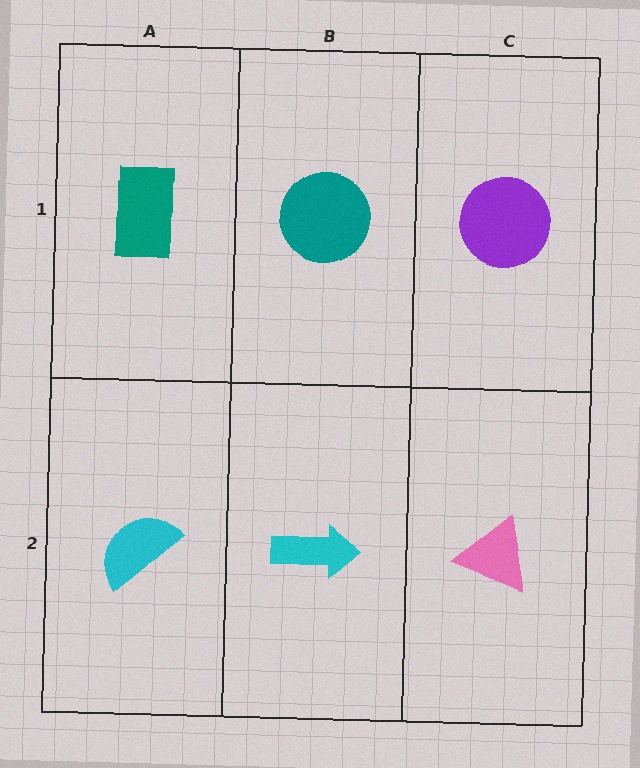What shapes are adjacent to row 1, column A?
A cyan semicircle (row 2, column A), a teal circle (row 1, column B).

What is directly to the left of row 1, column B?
A teal rectangle.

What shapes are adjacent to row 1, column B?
A cyan arrow (row 2, column B), a teal rectangle (row 1, column A), a purple circle (row 1, column C).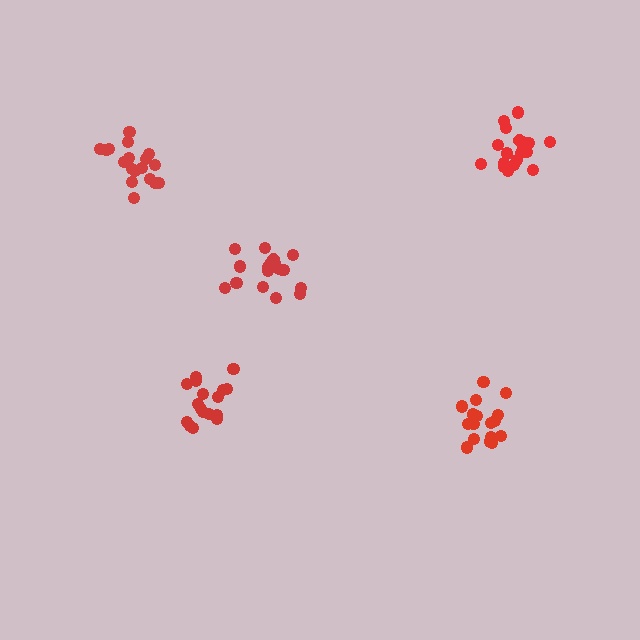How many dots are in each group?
Group 1: 18 dots, Group 2: 18 dots, Group 3: 17 dots, Group 4: 20 dots, Group 5: 17 dots (90 total).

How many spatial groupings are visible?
There are 5 spatial groupings.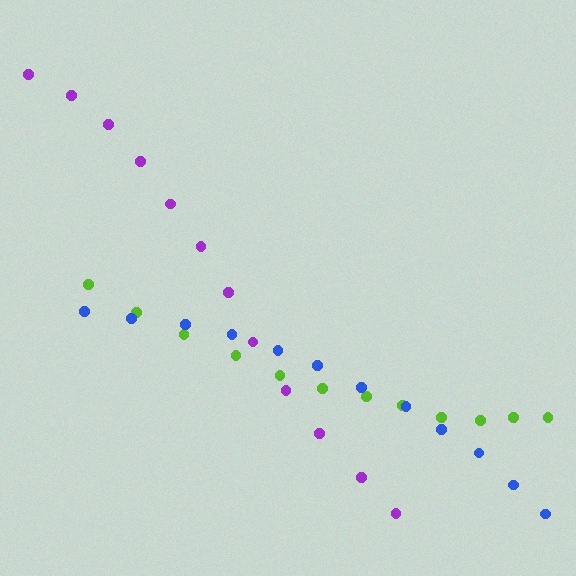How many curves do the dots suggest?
There are 3 distinct paths.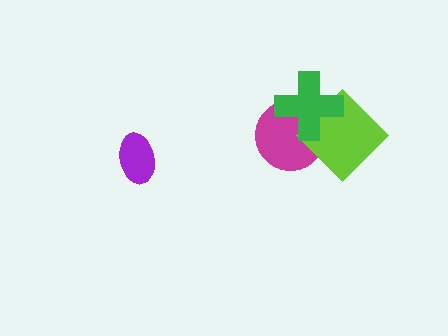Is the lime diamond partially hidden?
Yes, it is partially covered by another shape.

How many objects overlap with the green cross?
2 objects overlap with the green cross.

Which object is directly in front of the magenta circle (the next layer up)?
The lime diamond is directly in front of the magenta circle.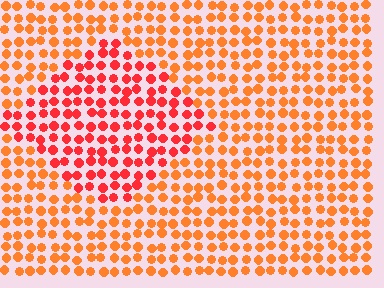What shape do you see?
I see a diamond.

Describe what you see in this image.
The image is filled with small orange elements in a uniform arrangement. A diamond-shaped region is visible where the elements are tinted to a slightly different hue, forming a subtle color boundary.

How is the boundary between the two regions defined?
The boundary is defined purely by a slight shift in hue (about 27 degrees). Spacing, size, and orientation are identical on both sides.